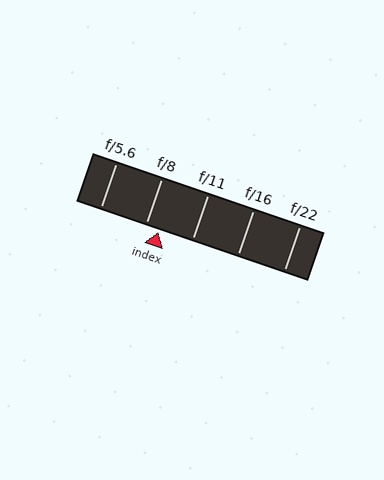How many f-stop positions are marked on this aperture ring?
There are 5 f-stop positions marked.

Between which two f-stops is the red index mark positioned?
The index mark is between f/8 and f/11.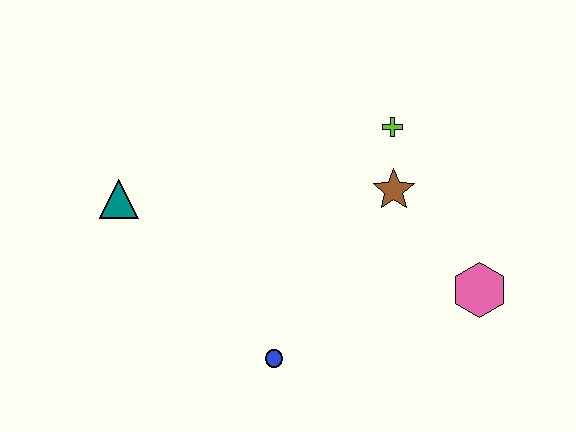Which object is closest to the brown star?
The lime cross is closest to the brown star.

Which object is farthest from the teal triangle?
The pink hexagon is farthest from the teal triangle.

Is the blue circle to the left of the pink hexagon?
Yes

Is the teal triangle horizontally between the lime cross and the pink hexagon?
No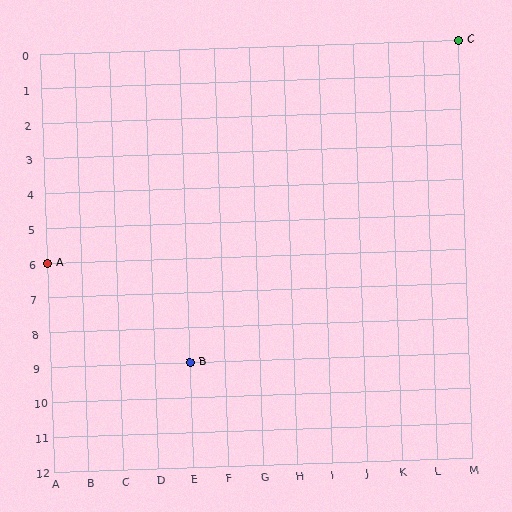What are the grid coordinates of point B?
Point B is at grid coordinates (E, 9).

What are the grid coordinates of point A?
Point A is at grid coordinates (A, 6).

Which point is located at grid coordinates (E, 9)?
Point B is at (E, 9).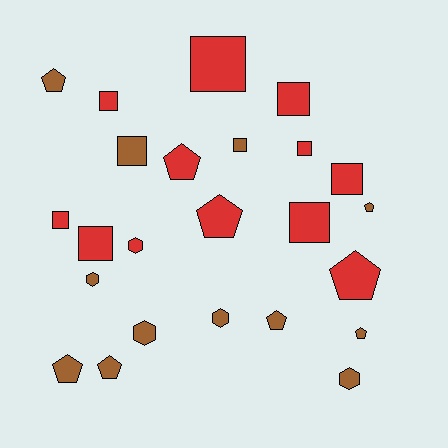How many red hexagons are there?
There is 1 red hexagon.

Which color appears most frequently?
Brown, with 12 objects.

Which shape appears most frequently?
Square, with 10 objects.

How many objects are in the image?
There are 24 objects.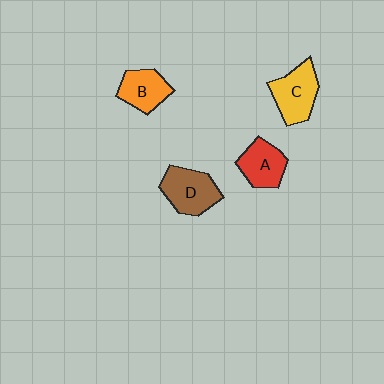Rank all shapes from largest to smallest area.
From largest to smallest: D (brown), C (yellow), A (red), B (orange).